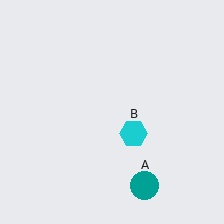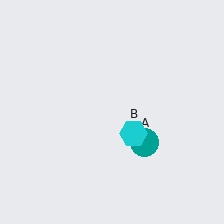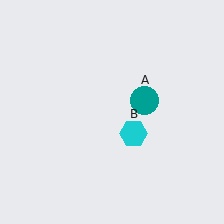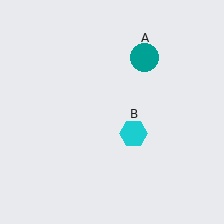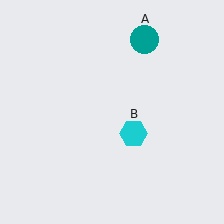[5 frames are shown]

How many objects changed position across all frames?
1 object changed position: teal circle (object A).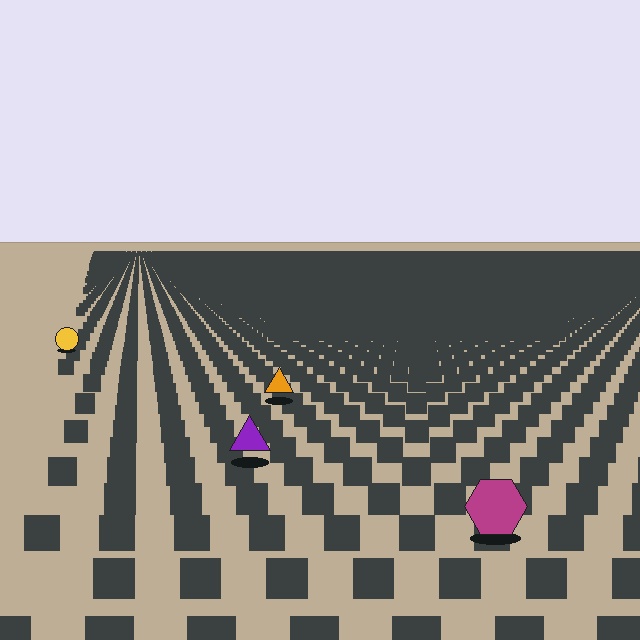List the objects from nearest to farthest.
From nearest to farthest: the magenta hexagon, the purple triangle, the orange triangle, the yellow circle.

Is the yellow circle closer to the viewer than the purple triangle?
No. The purple triangle is closer — you can tell from the texture gradient: the ground texture is coarser near it.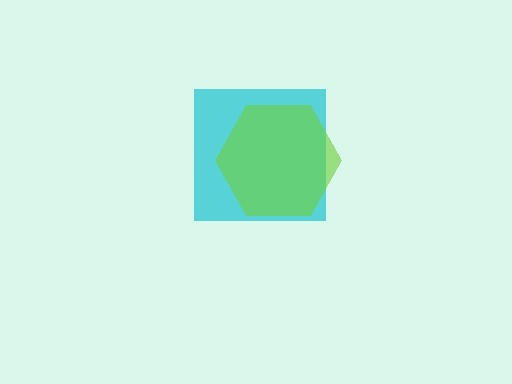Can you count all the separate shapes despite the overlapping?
Yes, there are 2 separate shapes.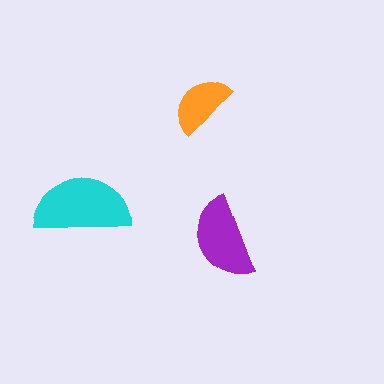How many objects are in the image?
There are 3 objects in the image.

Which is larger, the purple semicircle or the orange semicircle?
The purple one.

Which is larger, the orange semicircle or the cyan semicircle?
The cyan one.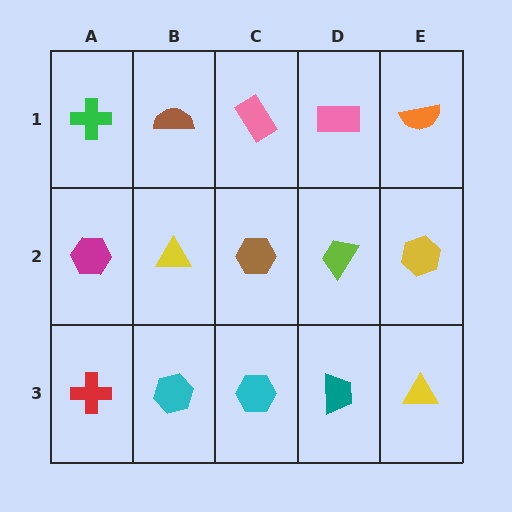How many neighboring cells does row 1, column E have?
2.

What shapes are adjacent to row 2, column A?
A green cross (row 1, column A), a red cross (row 3, column A), a yellow triangle (row 2, column B).